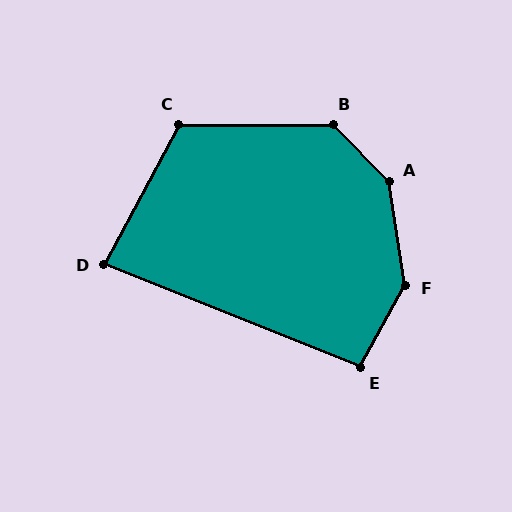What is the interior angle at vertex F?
Approximately 142 degrees (obtuse).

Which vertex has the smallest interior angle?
D, at approximately 84 degrees.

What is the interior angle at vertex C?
Approximately 118 degrees (obtuse).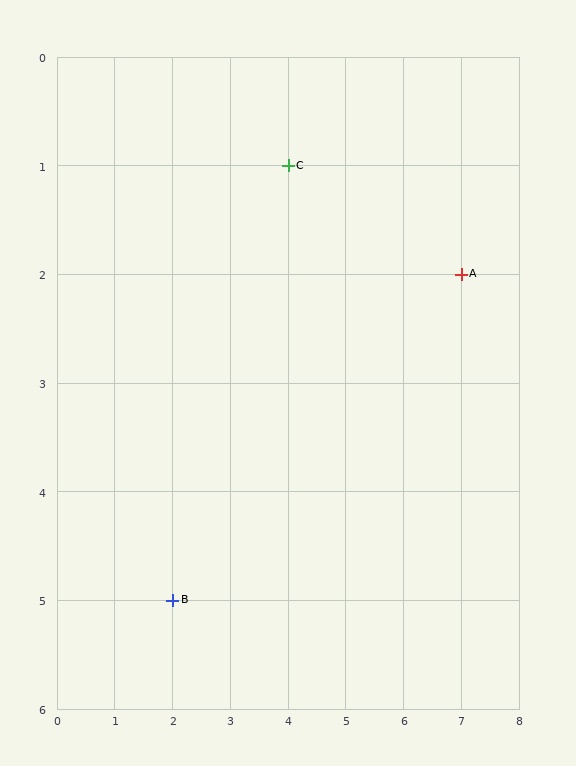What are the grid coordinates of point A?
Point A is at grid coordinates (7, 2).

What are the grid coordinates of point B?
Point B is at grid coordinates (2, 5).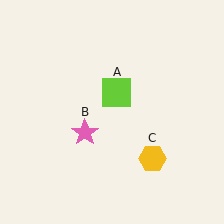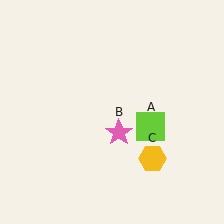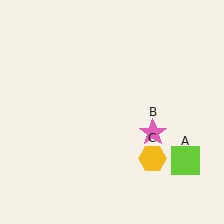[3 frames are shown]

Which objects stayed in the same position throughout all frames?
Yellow hexagon (object C) remained stationary.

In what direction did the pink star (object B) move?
The pink star (object B) moved right.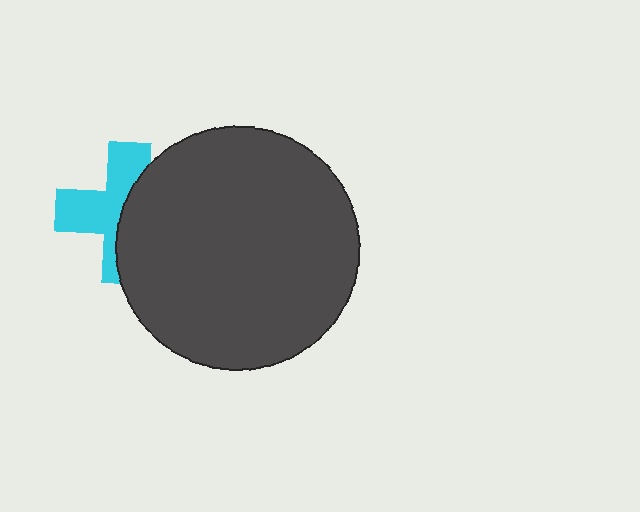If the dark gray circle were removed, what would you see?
You would see the complete cyan cross.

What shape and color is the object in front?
The object in front is a dark gray circle.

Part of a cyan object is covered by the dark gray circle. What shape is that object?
It is a cross.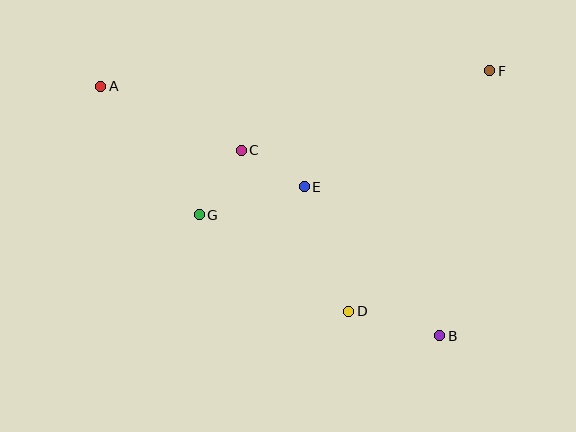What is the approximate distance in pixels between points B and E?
The distance between B and E is approximately 201 pixels.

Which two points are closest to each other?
Points C and E are closest to each other.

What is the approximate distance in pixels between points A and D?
The distance between A and D is approximately 335 pixels.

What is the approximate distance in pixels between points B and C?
The distance between B and C is approximately 272 pixels.